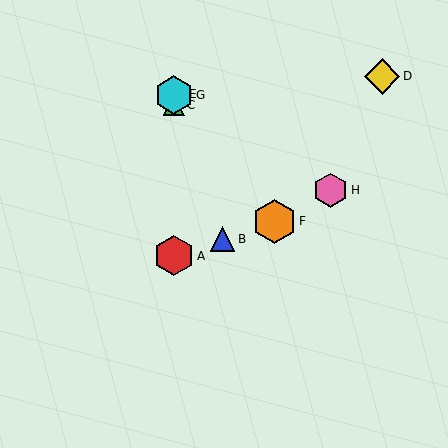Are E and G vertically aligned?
Yes, both are at x≈174.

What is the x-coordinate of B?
Object B is at x≈222.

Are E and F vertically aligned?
No, E is at x≈174 and F is at x≈274.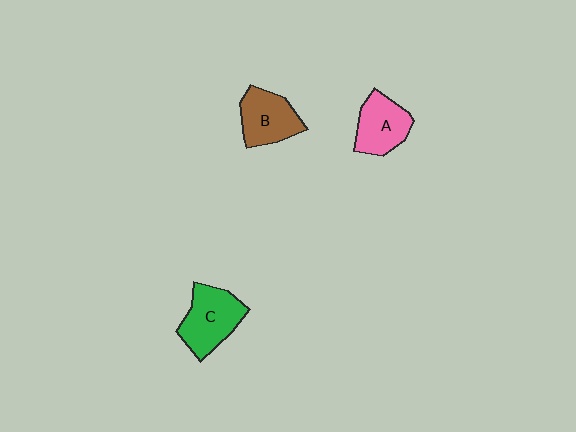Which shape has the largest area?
Shape C (green).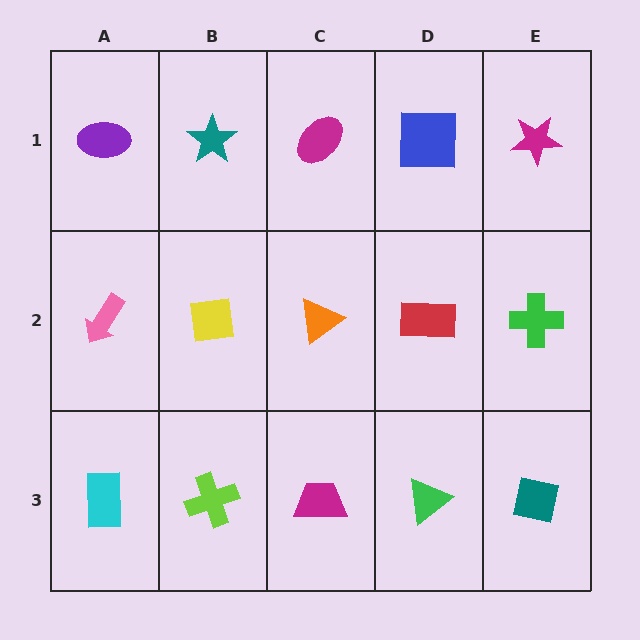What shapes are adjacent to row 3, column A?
A pink arrow (row 2, column A), a lime cross (row 3, column B).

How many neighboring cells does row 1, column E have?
2.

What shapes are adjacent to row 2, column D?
A blue square (row 1, column D), a green triangle (row 3, column D), an orange triangle (row 2, column C), a green cross (row 2, column E).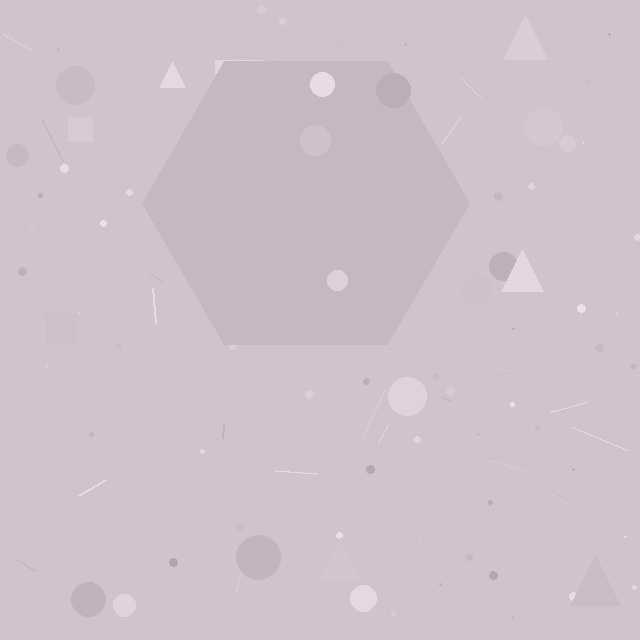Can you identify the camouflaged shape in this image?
The camouflaged shape is a hexagon.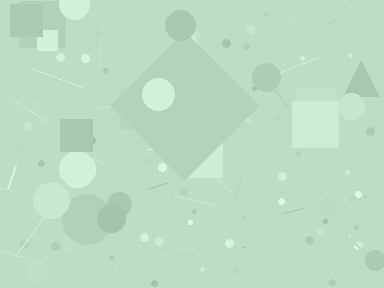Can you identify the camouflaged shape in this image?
The camouflaged shape is a diamond.